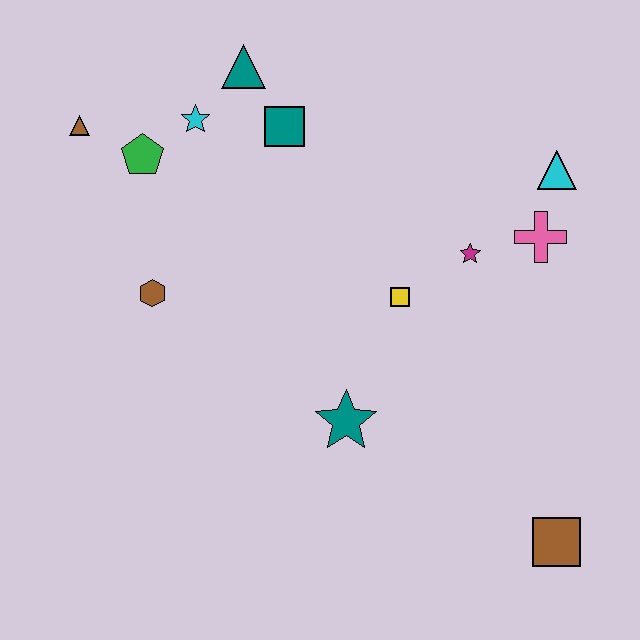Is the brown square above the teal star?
No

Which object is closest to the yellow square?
The magenta star is closest to the yellow square.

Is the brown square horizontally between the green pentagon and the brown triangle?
No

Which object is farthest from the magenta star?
The brown triangle is farthest from the magenta star.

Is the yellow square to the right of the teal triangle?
Yes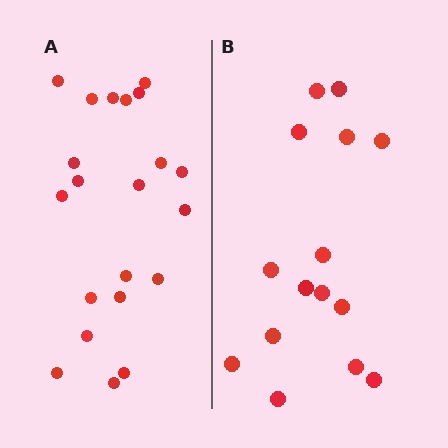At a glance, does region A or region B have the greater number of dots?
Region A (the left region) has more dots.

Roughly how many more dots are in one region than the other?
Region A has about 6 more dots than region B.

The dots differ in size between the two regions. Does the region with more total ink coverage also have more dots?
No. Region B has more total ink coverage because its dots are larger, but region A actually contains more individual dots. Total area can be misleading — the number of items is what matters here.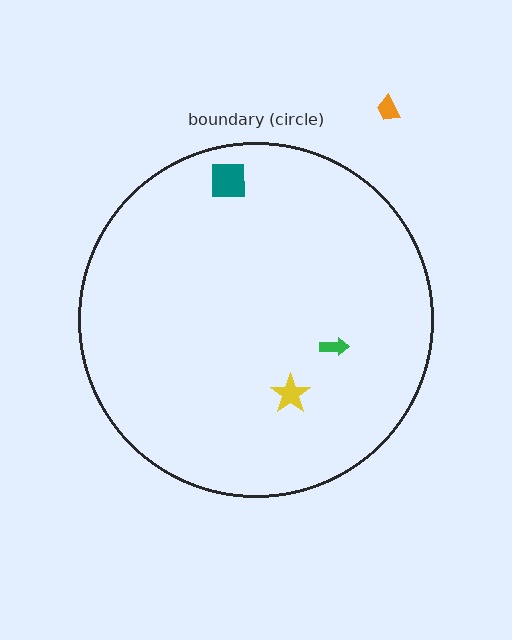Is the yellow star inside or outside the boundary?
Inside.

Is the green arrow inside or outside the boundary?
Inside.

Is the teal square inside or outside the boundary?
Inside.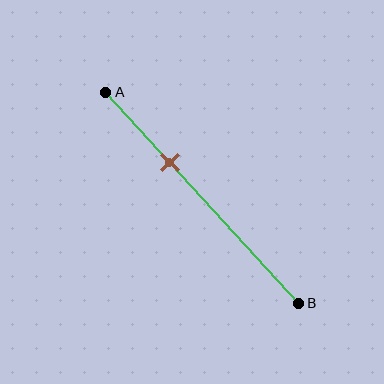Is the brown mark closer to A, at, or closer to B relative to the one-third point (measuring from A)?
The brown mark is approximately at the one-third point of segment AB.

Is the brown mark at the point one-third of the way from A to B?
Yes, the mark is approximately at the one-third point.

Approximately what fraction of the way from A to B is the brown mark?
The brown mark is approximately 35% of the way from A to B.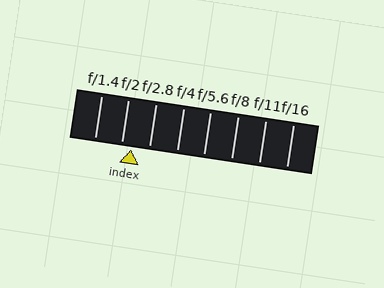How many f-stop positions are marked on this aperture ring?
There are 8 f-stop positions marked.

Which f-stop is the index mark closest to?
The index mark is closest to f/2.